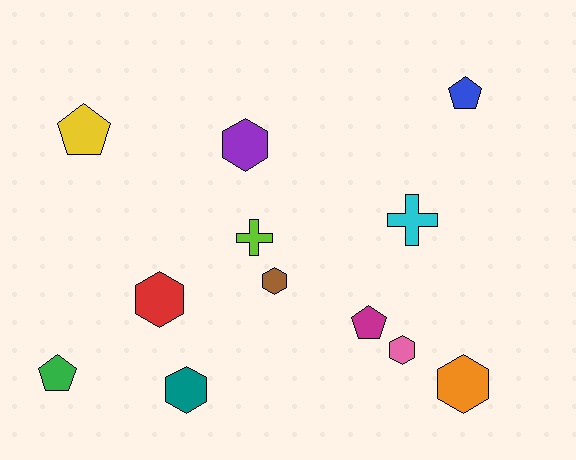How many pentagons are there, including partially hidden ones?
There are 4 pentagons.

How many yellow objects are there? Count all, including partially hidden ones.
There is 1 yellow object.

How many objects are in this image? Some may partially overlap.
There are 12 objects.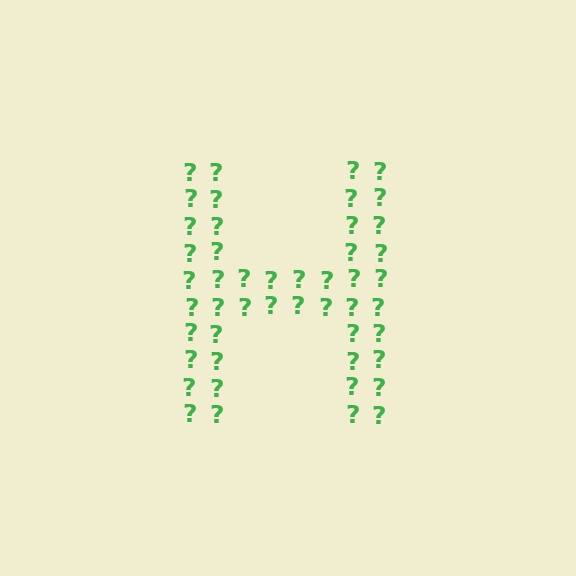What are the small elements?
The small elements are question marks.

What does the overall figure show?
The overall figure shows the letter H.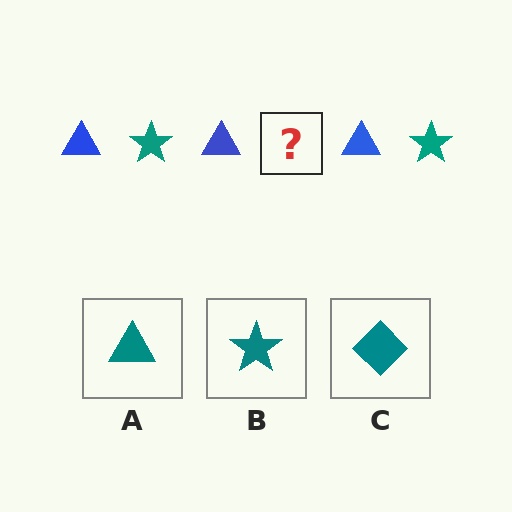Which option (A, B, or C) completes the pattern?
B.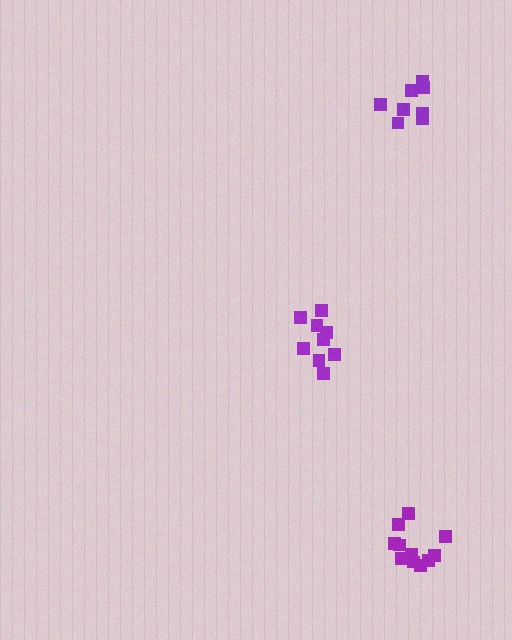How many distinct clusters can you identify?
There are 3 distinct clusters.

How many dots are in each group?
Group 1: 8 dots, Group 2: 9 dots, Group 3: 11 dots (28 total).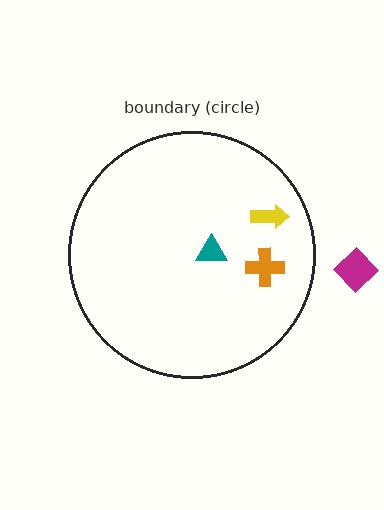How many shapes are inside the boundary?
3 inside, 1 outside.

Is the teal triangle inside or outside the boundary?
Inside.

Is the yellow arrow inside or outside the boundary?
Inside.